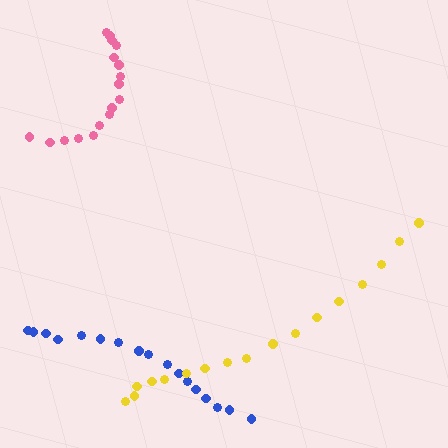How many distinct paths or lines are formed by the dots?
There are 3 distinct paths.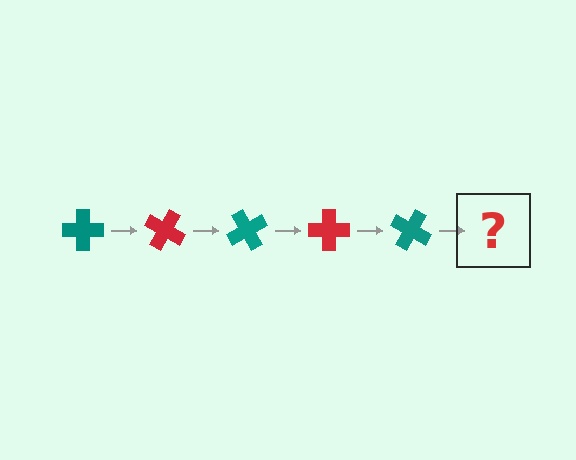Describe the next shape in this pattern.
It should be a red cross, rotated 150 degrees from the start.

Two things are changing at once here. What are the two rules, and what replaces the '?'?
The two rules are that it rotates 30 degrees each step and the color cycles through teal and red. The '?' should be a red cross, rotated 150 degrees from the start.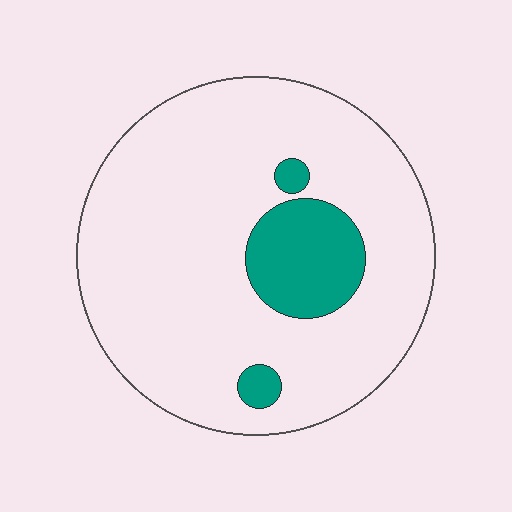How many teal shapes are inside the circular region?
3.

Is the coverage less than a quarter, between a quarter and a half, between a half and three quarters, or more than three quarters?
Less than a quarter.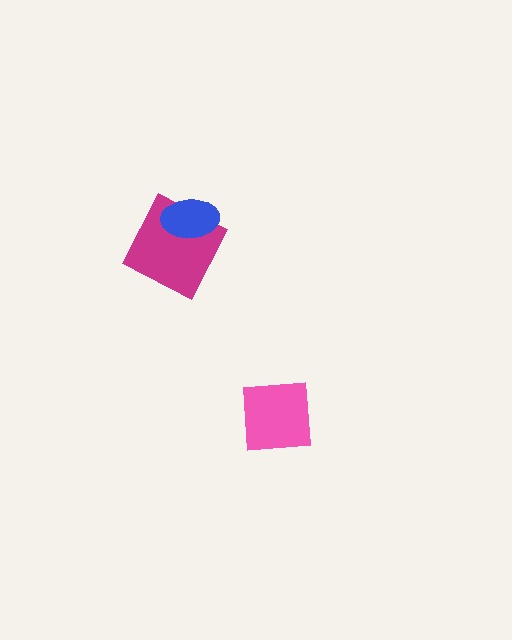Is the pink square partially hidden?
No, no other shape covers it.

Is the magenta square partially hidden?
Yes, it is partially covered by another shape.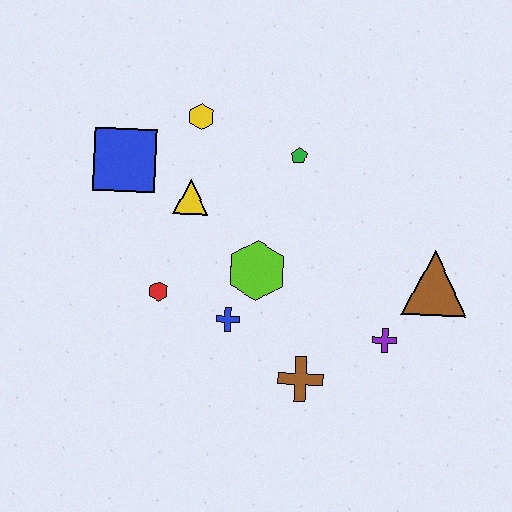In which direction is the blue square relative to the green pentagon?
The blue square is to the left of the green pentagon.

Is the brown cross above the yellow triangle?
No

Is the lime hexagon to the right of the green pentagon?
No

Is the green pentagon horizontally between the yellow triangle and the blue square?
No